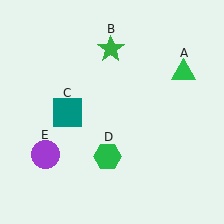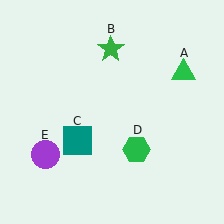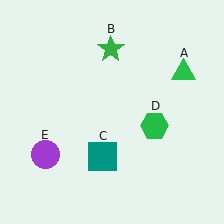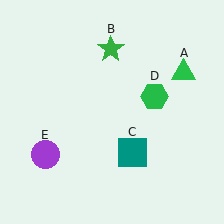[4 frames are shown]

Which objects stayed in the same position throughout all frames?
Green triangle (object A) and green star (object B) and purple circle (object E) remained stationary.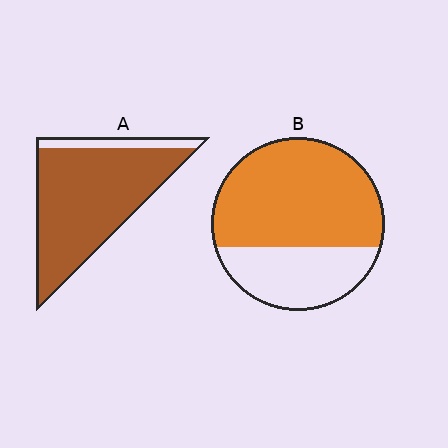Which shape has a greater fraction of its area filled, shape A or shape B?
Shape A.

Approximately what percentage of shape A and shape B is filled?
A is approximately 90% and B is approximately 65%.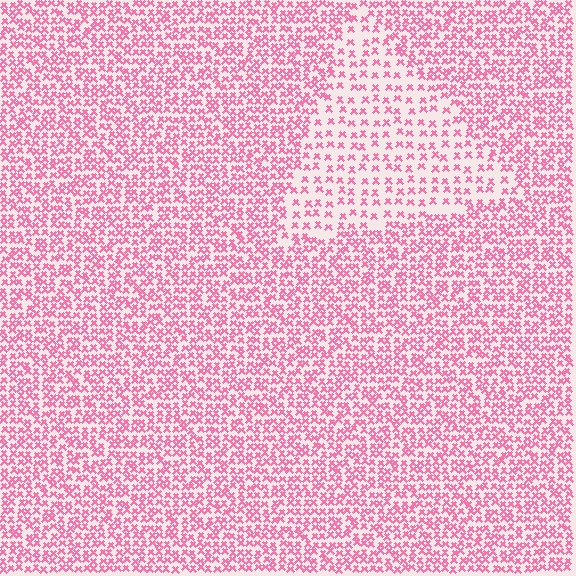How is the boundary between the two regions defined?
The boundary is defined by a change in element density (approximately 2.0x ratio). All elements are the same color, size, and shape.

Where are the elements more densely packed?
The elements are more densely packed outside the triangle boundary.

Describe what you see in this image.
The image contains small pink elements arranged at two different densities. A triangle-shaped region is visible where the elements are less densely packed than the surrounding area.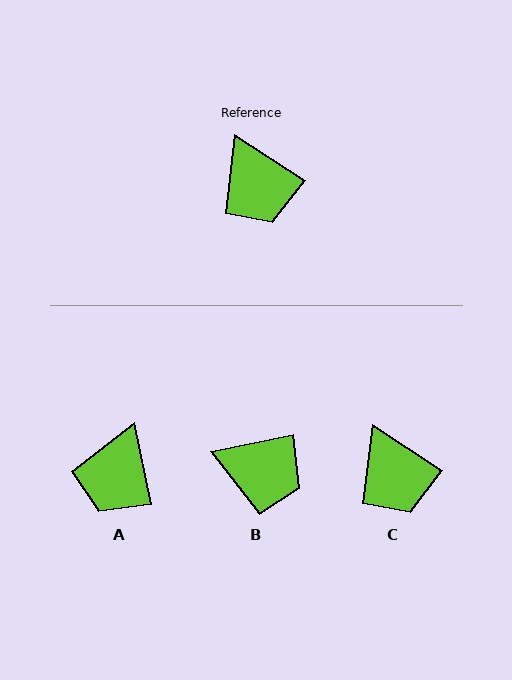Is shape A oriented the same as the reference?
No, it is off by about 45 degrees.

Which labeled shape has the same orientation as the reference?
C.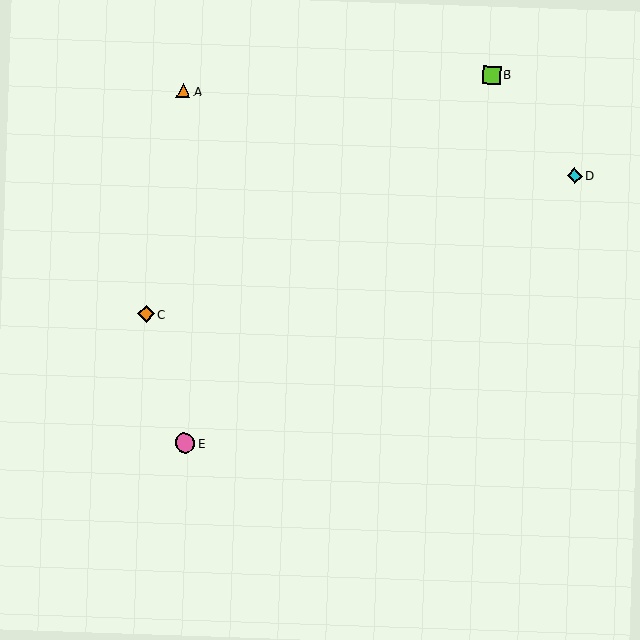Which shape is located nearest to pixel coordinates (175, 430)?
The pink circle (labeled E) at (185, 443) is nearest to that location.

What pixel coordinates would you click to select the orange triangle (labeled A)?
Click at (183, 91) to select the orange triangle A.